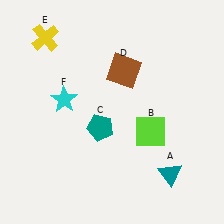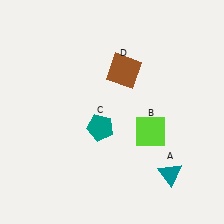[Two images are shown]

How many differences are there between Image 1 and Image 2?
There are 2 differences between the two images.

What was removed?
The yellow cross (E), the cyan star (F) were removed in Image 2.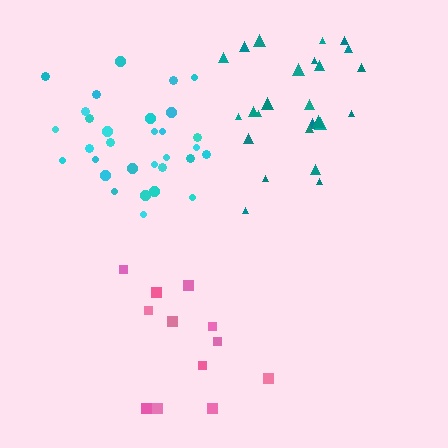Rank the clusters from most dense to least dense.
cyan, teal, pink.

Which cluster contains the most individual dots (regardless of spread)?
Cyan (31).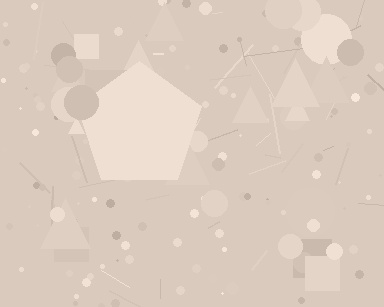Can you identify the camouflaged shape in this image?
The camouflaged shape is a pentagon.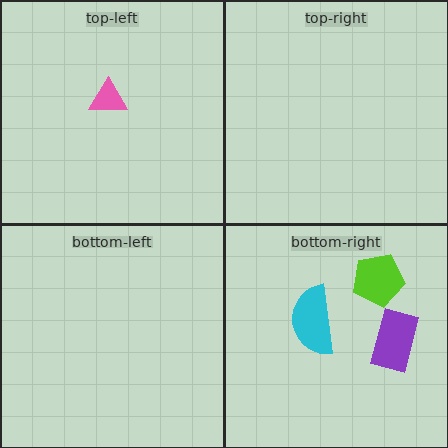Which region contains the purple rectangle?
The bottom-right region.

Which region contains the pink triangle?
The top-left region.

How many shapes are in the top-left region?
1.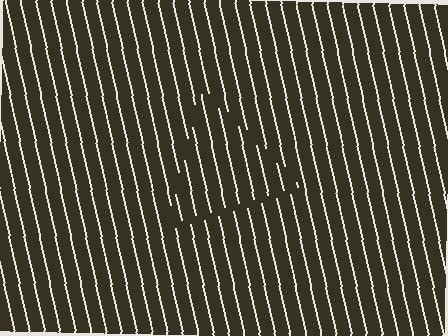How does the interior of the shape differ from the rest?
The interior of the shape contains the same grating, shifted by half a period — the contour is defined by the phase discontinuity where line-ends from the inner and outer gratings abut.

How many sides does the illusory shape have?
3 sides — the line-ends trace a triangle.